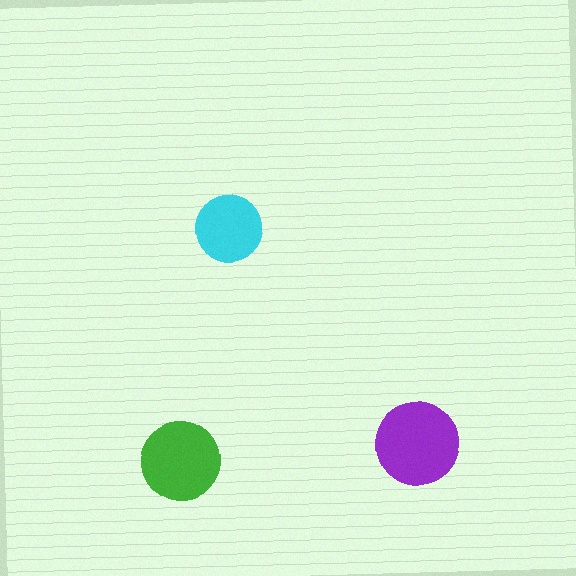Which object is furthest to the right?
The purple circle is rightmost.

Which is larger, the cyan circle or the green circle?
The green one.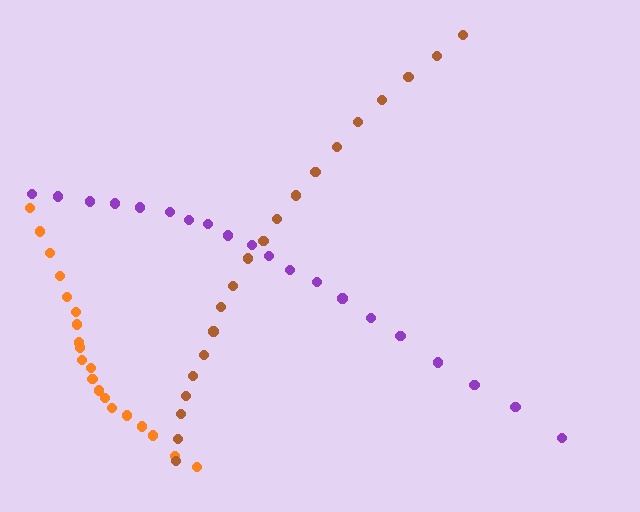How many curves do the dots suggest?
There are 3 distinct paths.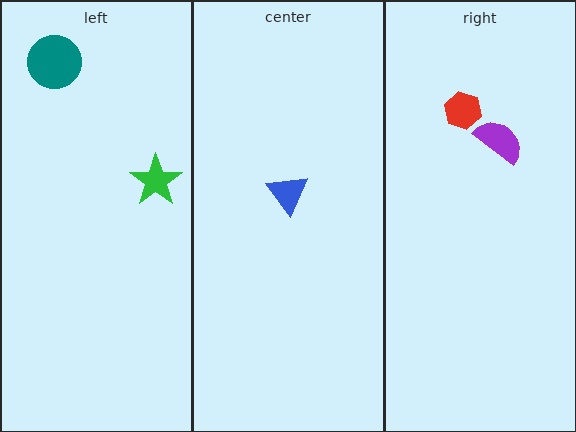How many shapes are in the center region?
1.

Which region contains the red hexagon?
The right region.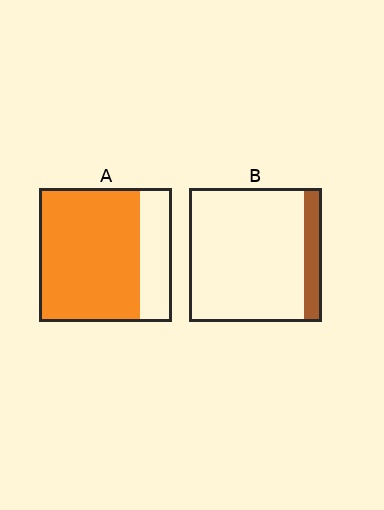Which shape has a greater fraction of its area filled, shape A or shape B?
Shape A.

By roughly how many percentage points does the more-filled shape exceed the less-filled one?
By roughly 60 percentage points (A over B).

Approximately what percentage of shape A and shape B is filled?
A is approximately 75% and B is approximately 15%.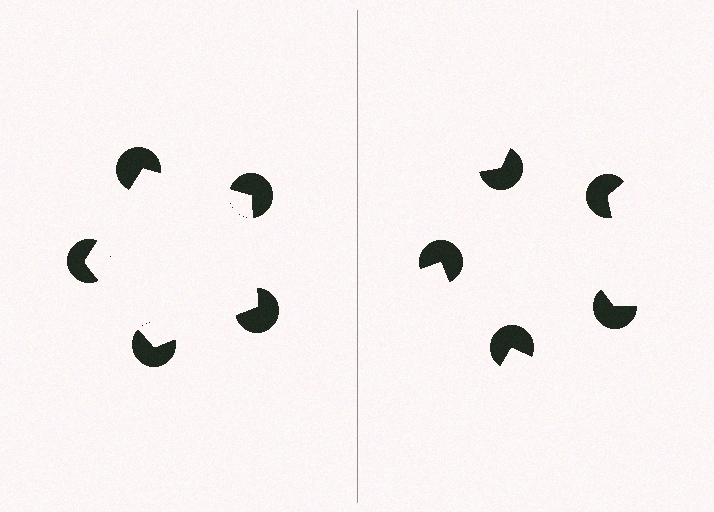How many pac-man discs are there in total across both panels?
10 — 5 on each side.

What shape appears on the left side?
An illusory pentagon.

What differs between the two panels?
The pac-man discs are positioned identically on both sides; only the wedge orientations differ. On the left they align to a pentagon; on the right they are misaligned.